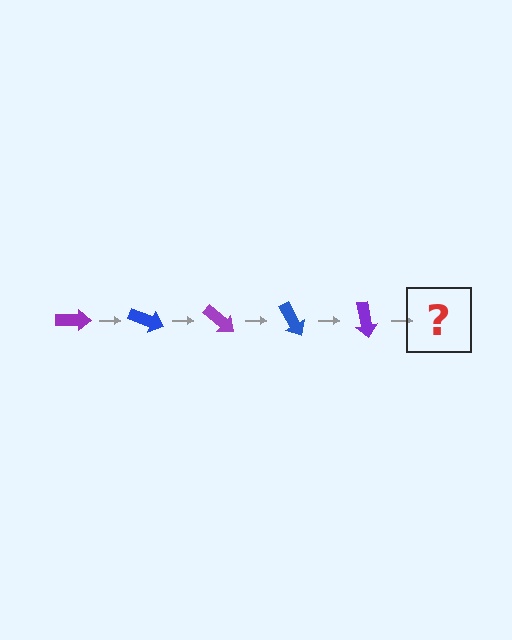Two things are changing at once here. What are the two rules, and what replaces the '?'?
The two rules are that it rotates 20 degrees each step and the color cycles through purple and blue. The '?' should be a blue arrow, rotated 100 degrees from the start.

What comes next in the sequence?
The next element should be a blue arrow, rotated 100 degrees from the start.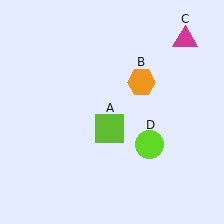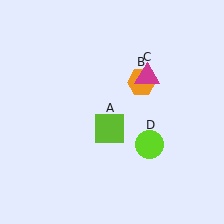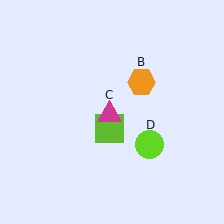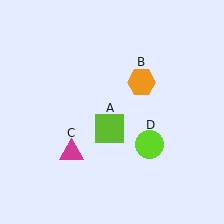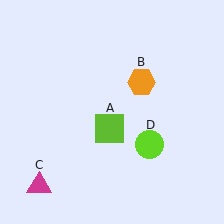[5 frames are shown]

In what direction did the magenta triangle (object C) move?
The magenta triangle (object C) moved down and to the left.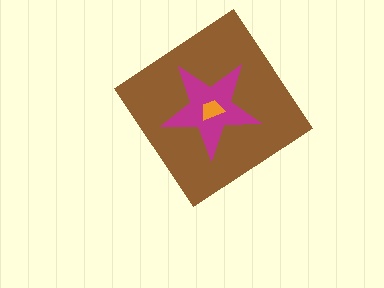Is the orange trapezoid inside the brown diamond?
Yes.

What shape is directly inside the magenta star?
The orange trapezoid.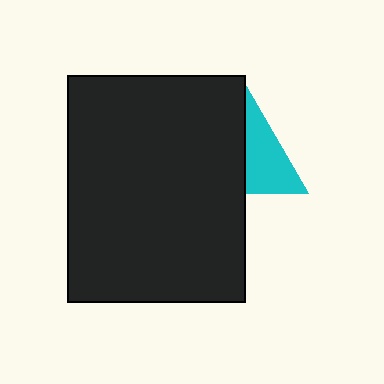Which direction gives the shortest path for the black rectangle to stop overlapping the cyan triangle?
Moving left gives the shortest separation.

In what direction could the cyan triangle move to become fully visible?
The cyan triangle could move right. That would shift it out from behind the black rectangle entirely.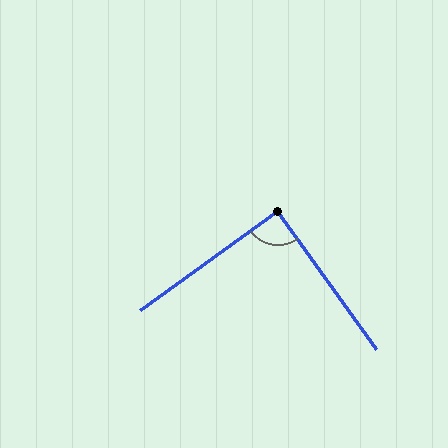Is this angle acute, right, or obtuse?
It is approximately a right angle.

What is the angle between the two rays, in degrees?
Approximately 90 degrees.